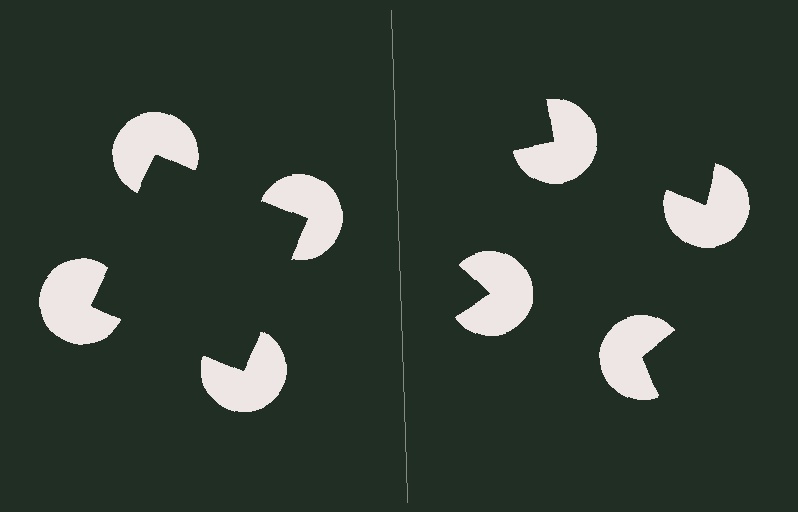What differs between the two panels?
The pac-man discs are positioned identically on both sides; only the wedge orientations differ. On the left they align to a square; on the right they are misaligned.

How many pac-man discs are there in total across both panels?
8 — 4 on each side.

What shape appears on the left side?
An illusory square.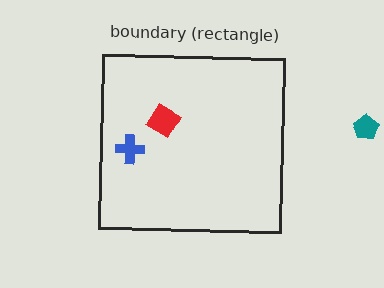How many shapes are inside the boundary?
2 inside, 1 outside.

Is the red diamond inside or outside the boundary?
Inside.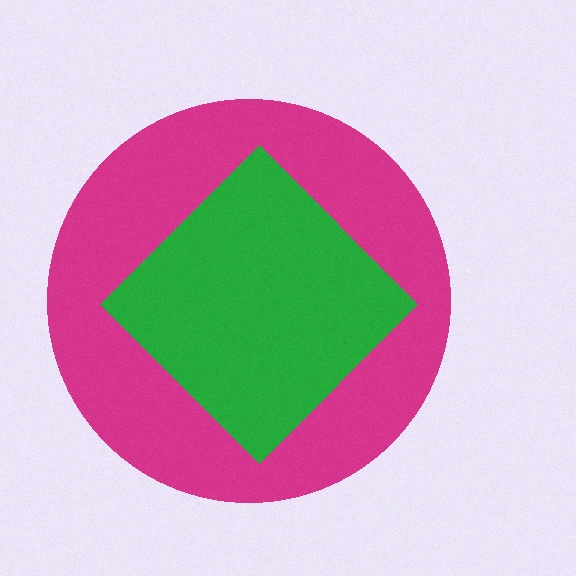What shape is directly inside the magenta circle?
The green diamond.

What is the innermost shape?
The green diamond.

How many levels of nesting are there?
2.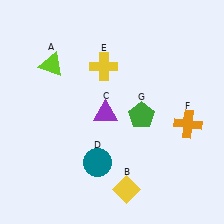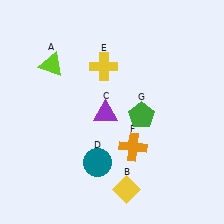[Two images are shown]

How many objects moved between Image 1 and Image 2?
1 object moved between the two images.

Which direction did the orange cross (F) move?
The orange cross (F) moved left.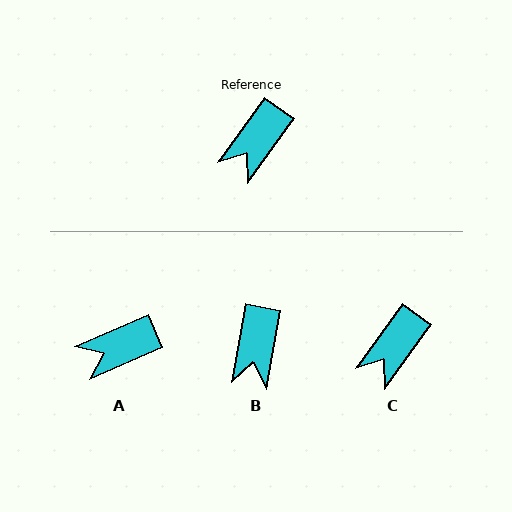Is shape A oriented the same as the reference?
No, it is off by about 31 degrees.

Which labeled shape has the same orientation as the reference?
C.